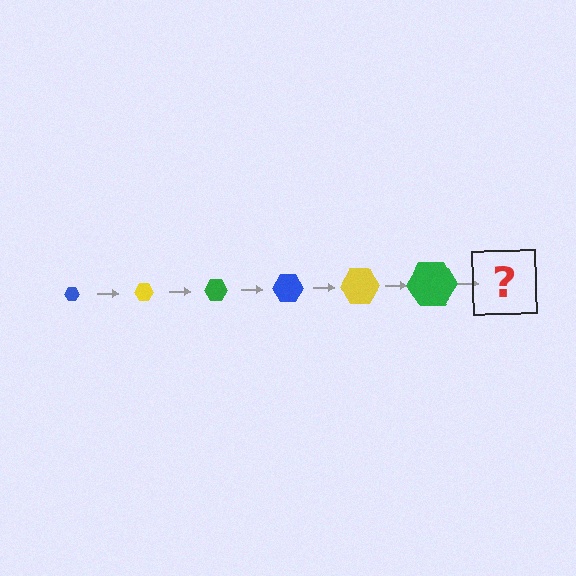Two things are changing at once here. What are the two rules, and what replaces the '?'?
The two rules are that the hexagon grows larger each step and the color cycles through blue, yellow, and green. The '?' should be a blue hexagon, larger than the previous one.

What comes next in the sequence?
The next element should be a blue hexagon, larger than the previous one.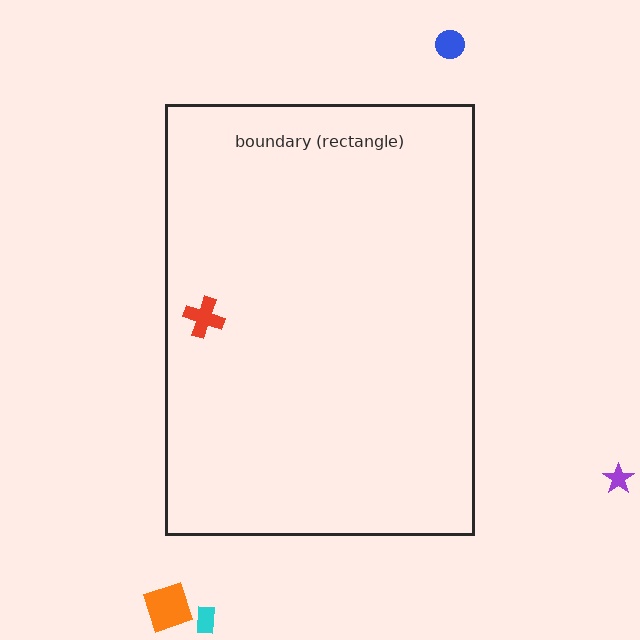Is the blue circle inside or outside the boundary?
Outside.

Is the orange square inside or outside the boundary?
Outside.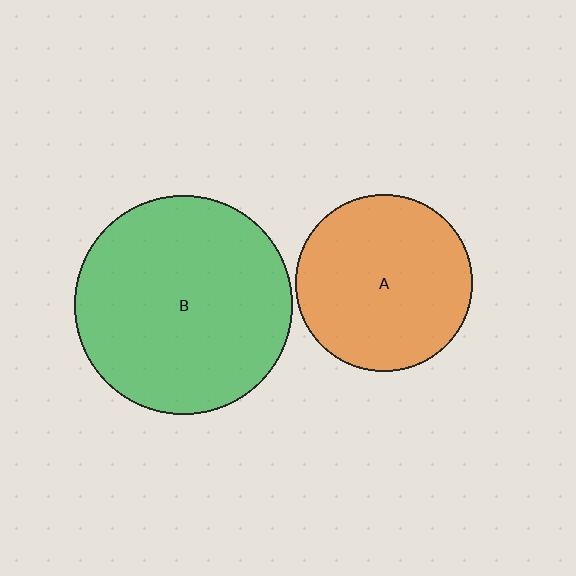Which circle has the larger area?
Circle B (green).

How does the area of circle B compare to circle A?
Approximately 1.5 times.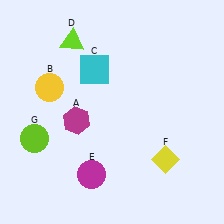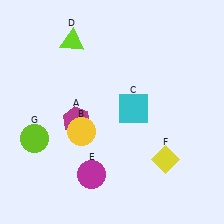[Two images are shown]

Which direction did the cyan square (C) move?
The cyan square (C) moved down.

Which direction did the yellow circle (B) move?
The yellow circle (B) moved down.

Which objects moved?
The objects that moved are: the yellow circle (B), the cyan square (C).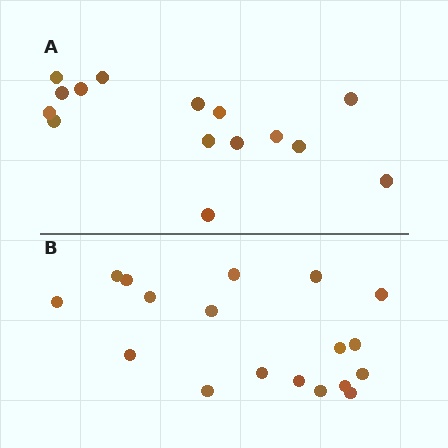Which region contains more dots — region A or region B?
Region B (the bottom region) has more dots.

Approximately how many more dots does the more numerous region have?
Region B has just a few more — roughly 2 or 3 more dots than region A.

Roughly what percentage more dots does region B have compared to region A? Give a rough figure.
About 20% more.